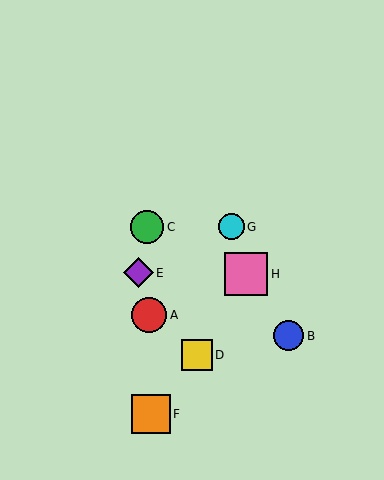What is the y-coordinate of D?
Object D is at y≈355.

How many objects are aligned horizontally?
2 objects (C, G) are aligned horizontally.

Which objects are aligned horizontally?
Objects C, G are aligned horizontally.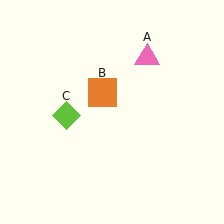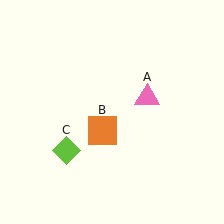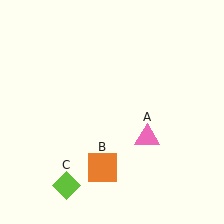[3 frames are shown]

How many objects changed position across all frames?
3 objects changed position: pink triangle (object A), orange square (object B), lime diamond (object C).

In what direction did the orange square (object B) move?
The orange square (object B) moved down.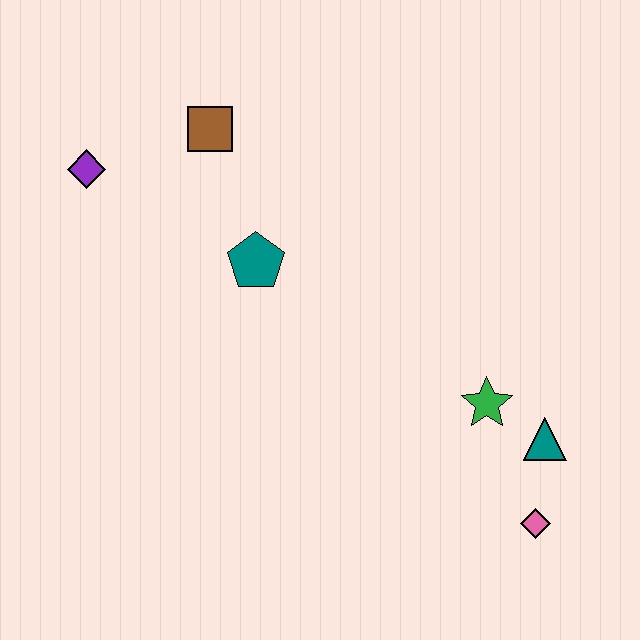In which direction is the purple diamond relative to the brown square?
The purple diamond is to the left of the brown square.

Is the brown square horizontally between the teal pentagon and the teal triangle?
No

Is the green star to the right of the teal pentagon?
Yes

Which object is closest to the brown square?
The purple diamond is closest to the brown square.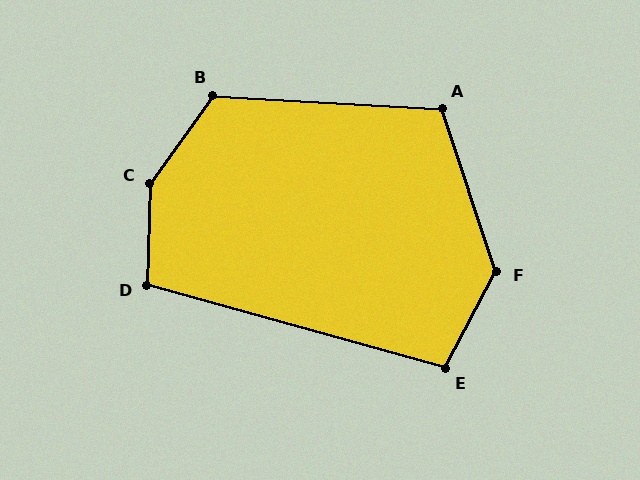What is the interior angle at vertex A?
Approximately 112 degrees (obtuse).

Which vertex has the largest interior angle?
C, at approximately 146 degrees.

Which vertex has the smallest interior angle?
E, at approximately 102 degrees.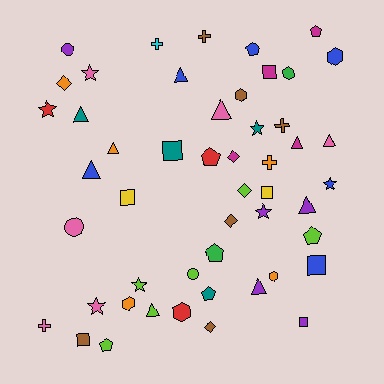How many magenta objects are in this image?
There are 4 magenta objects.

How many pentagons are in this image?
There are 7 pentagons.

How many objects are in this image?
There are 50 objects.